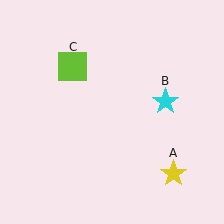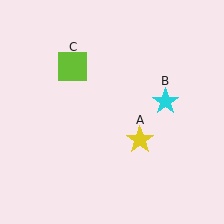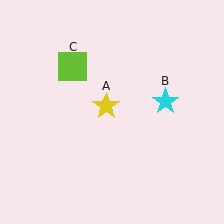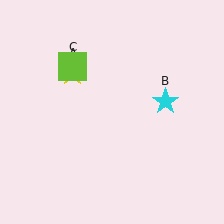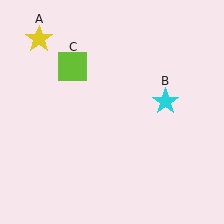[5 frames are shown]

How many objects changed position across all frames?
1 object changed position: yellow star (object A).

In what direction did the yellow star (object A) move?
The yellow star (object A) moved up and to the left.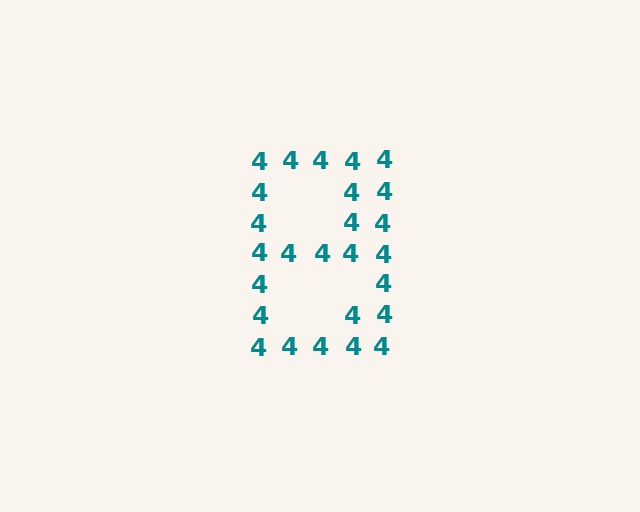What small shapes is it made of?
It is made of small digit 4's.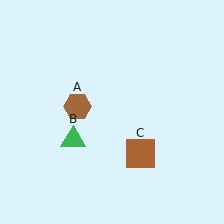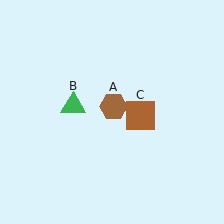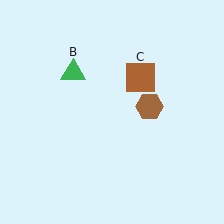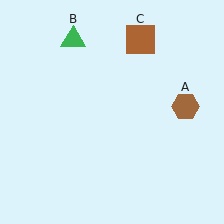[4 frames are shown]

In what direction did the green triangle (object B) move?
The green triangle (object B) moved up.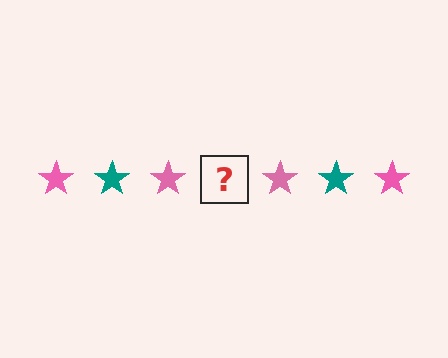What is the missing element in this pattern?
The missing element is a teal star.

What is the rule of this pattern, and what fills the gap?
The rule is that the pattern cycles through pink, teal stars. The gap should be filled with a teal star.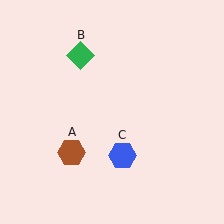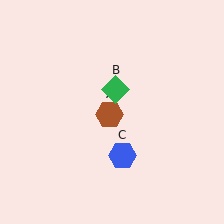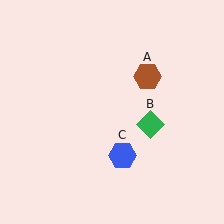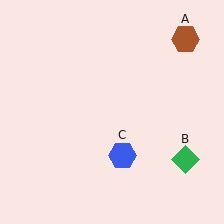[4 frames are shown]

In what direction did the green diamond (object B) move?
The green diamond (object B) moved down and to the right.